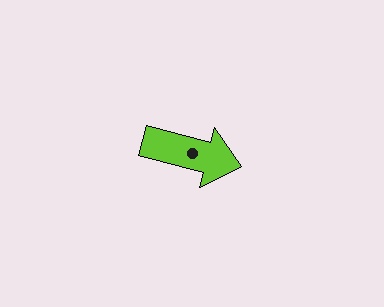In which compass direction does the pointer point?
East.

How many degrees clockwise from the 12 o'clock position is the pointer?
Approximately 104 degrees.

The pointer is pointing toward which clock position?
Roughly 3 o'clock.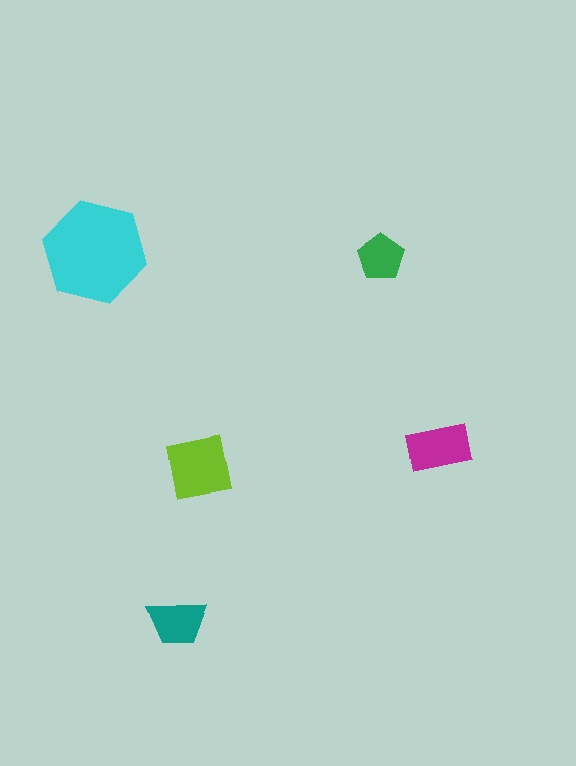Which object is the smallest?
The green pentagon.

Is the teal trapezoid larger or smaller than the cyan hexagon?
Smaller.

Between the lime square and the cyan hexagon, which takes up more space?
The cyan hexagon.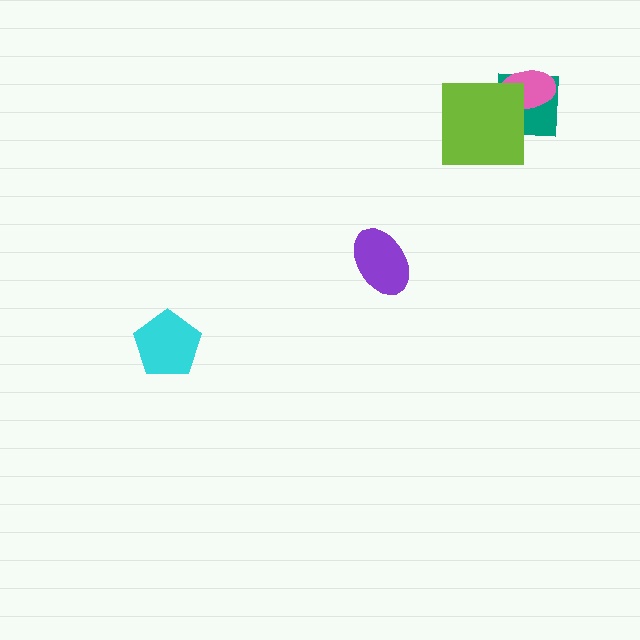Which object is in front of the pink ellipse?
The lime square is in front of the pink ellipse.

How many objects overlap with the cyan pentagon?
0 objects overlap with the cyan pentagon.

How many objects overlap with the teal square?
2 objects overlap with the teal square.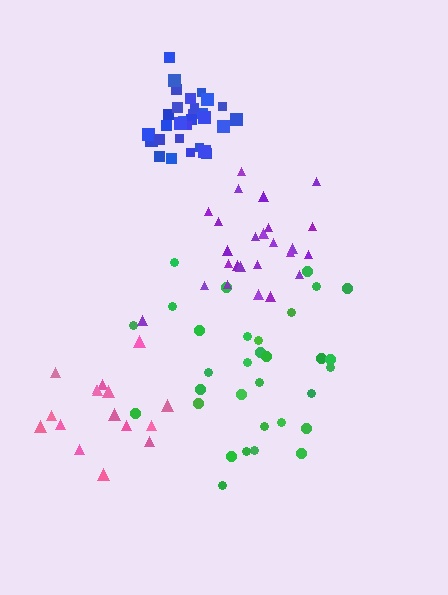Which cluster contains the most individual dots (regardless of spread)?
Green (32).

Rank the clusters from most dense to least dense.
blue, purple, pink, green.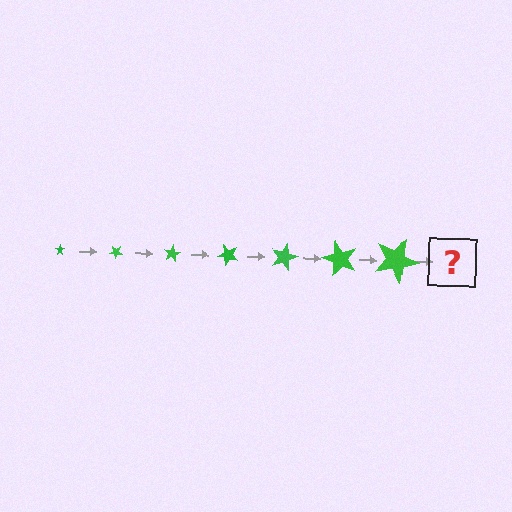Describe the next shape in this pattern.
It should be a star, larger than the previous one and rotated 280 degrees from the start.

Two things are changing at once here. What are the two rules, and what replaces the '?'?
The two rules are that the star grows larger each step and it rotates 40 degrees each step. The '?' should be a star, larger than the previous one and rotated 280 degrees from the start.